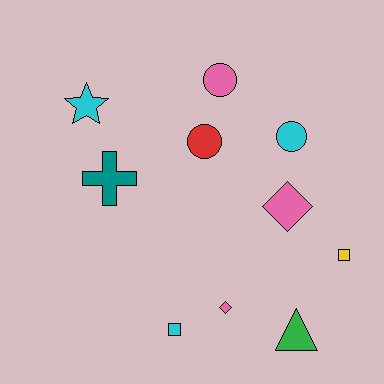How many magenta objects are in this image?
There are no magenta objects.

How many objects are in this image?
There are 10 objects.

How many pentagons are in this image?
There are no pentagons.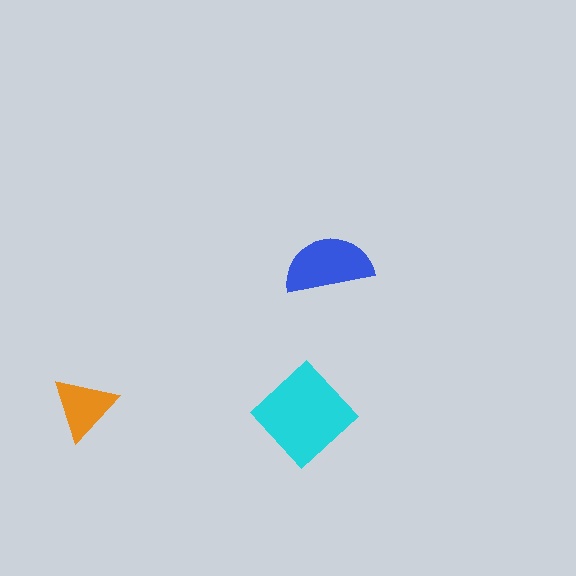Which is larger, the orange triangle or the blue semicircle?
The blue semicircle.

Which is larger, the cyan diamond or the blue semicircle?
The cyan diamond.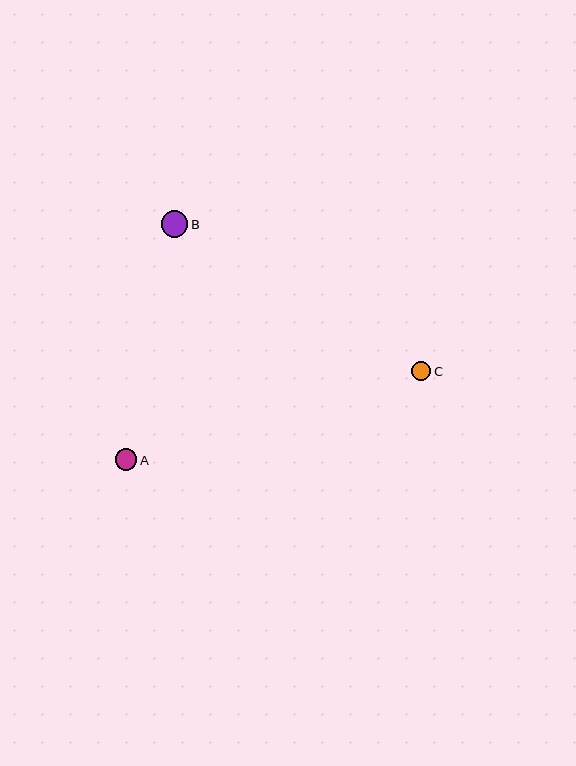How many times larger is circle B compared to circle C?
Circle B is approximately 1.4 times the size of circle C.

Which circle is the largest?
Circle B is the largest with a size of approximately 27 pixels.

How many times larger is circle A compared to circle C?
Circle A is approximately 1.1 times the size of circle C.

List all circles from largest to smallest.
From largest to smallest: B, A, C.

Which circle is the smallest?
Circle C is the smallest with a size of approximately 20 pixels.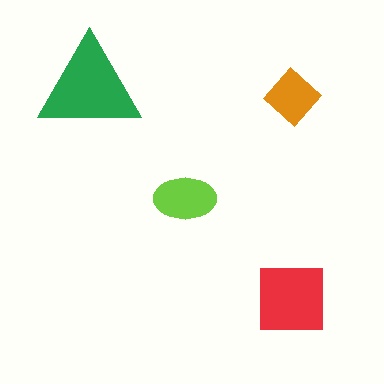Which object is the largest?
The green triangle.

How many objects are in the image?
There are 4 objects in the image.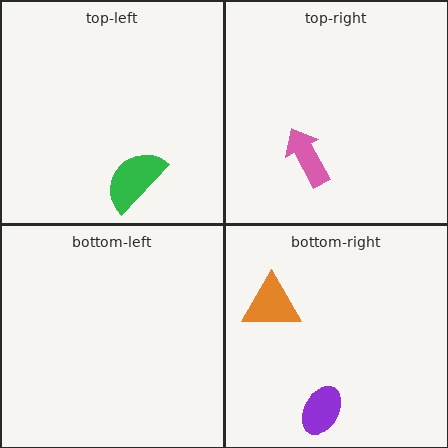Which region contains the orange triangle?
The bottom-right region.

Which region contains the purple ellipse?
The bottom-right region.